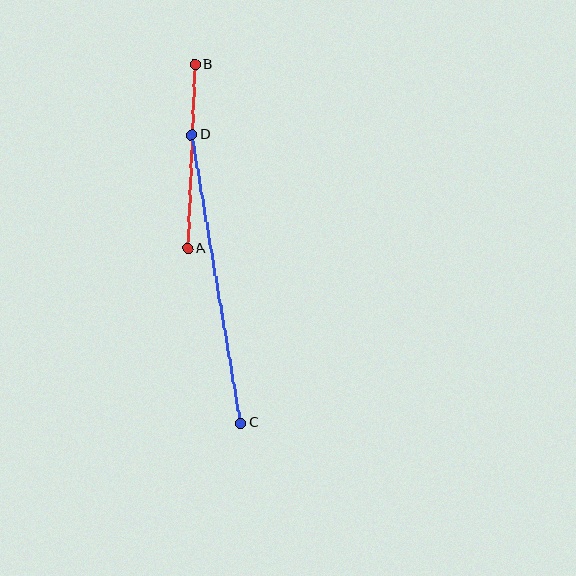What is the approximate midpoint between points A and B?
The midpoint is at approximately (191, 157) pixels.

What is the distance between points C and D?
The distance is approximately 293 pixels.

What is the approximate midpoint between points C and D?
The midpoint is at approximately (216, 279) pixels.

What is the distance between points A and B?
The distance is approximately 184 pixels.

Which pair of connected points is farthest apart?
Points C and D are farthest apart.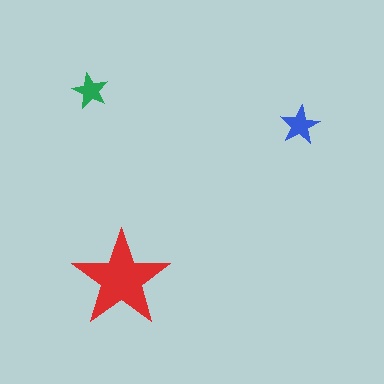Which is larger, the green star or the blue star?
The blue one.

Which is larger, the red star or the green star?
The red one.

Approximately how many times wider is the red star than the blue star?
About 2.5 times wider.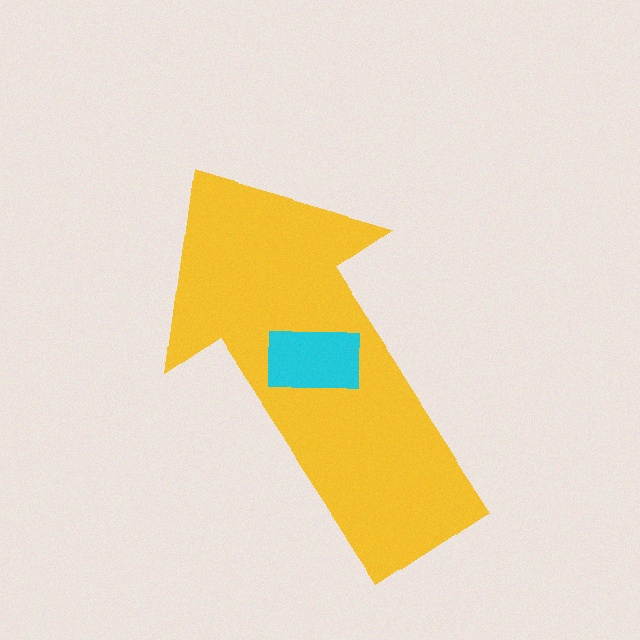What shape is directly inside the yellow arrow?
The cyan rectangle.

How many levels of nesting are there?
2.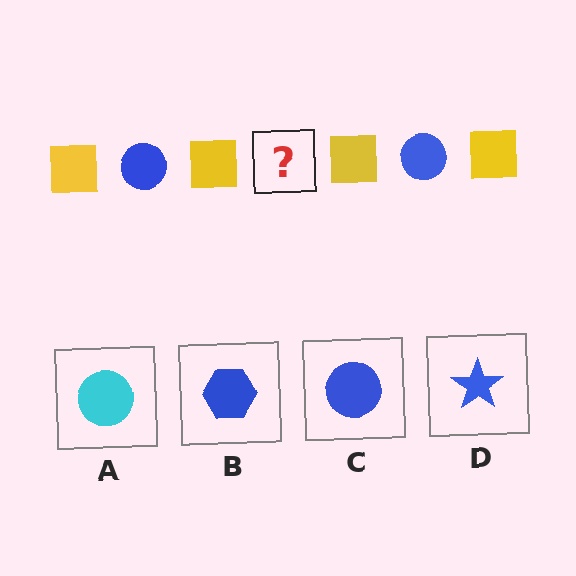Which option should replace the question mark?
Option C.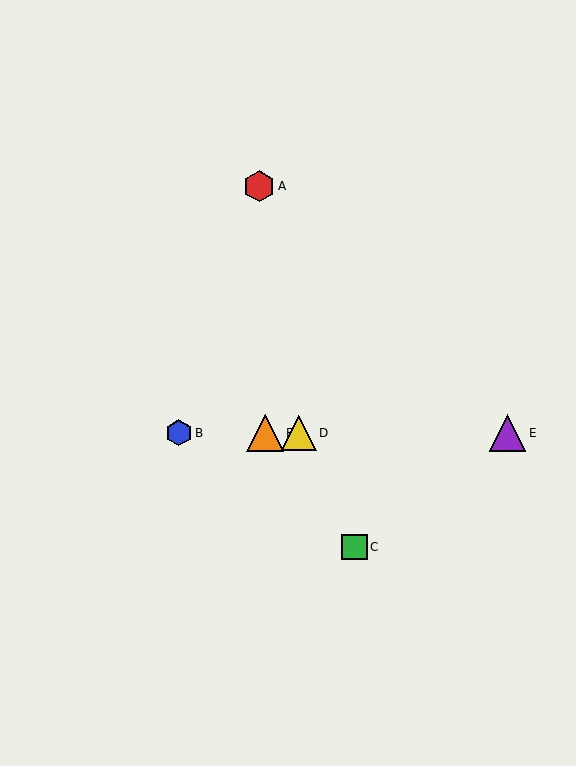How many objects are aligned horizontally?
4 objects (B, D, E, F) are aligned horizontally.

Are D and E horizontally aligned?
Yes, both are at y≈433.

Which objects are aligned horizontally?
Objects B, D, E, F are aligned horizontally.